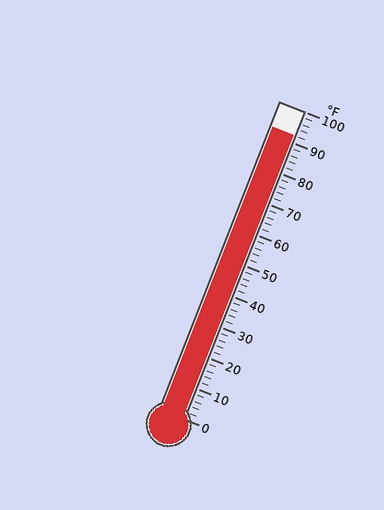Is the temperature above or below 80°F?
The temperature is above 80°F.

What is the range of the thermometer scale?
The thermometer scale ranges from 0°F to 100°F.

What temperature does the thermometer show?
The thermometer shows approximately 92°F.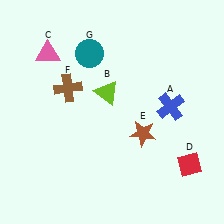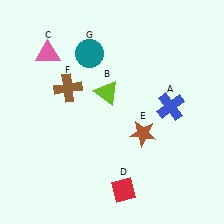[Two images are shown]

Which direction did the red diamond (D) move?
The red diamond (D) moved left.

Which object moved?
The red diamond (D) moved left.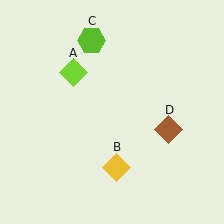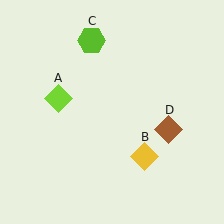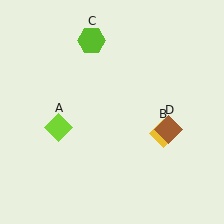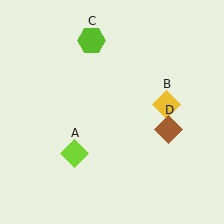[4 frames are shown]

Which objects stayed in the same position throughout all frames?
Lime hexagon (object C) and brown diamond (object D) remained stationary.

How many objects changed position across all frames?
2 objects changed position: lime diamond (object A), yellow diamond (object B).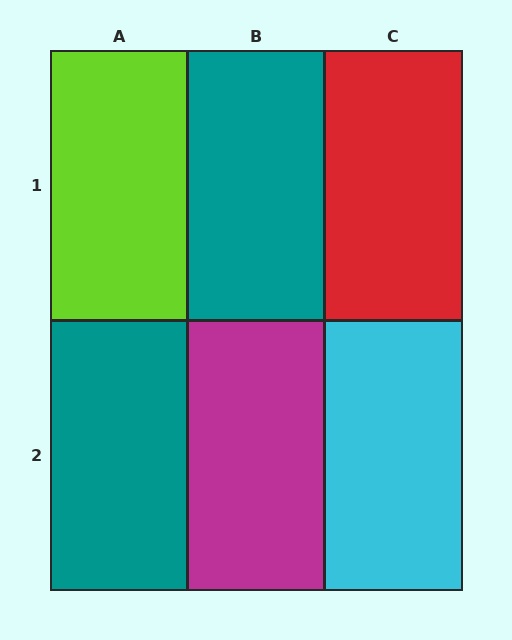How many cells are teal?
2 cells are teal.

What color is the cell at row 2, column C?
Cyan.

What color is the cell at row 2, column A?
Teal.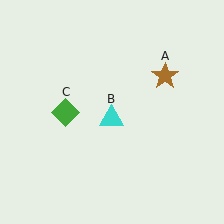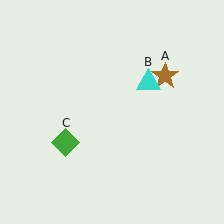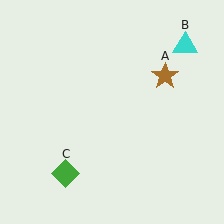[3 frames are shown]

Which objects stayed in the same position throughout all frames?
Brown star (object A) remained stationary.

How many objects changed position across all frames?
2 objects changed position: cyan triangle (object B), green diamond (object C).